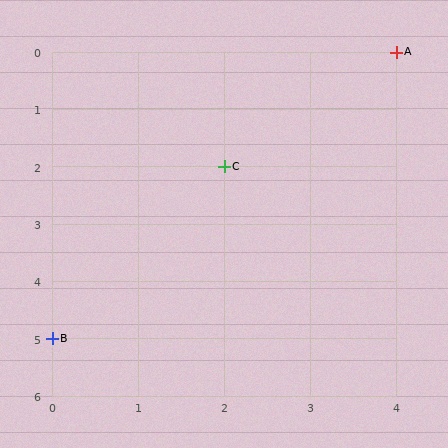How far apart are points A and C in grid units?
Points A and C are 2 columns and 2 rows apart (about 2.8 grid units diagonally).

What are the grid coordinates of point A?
Point A is at grid coordinates (4, 0).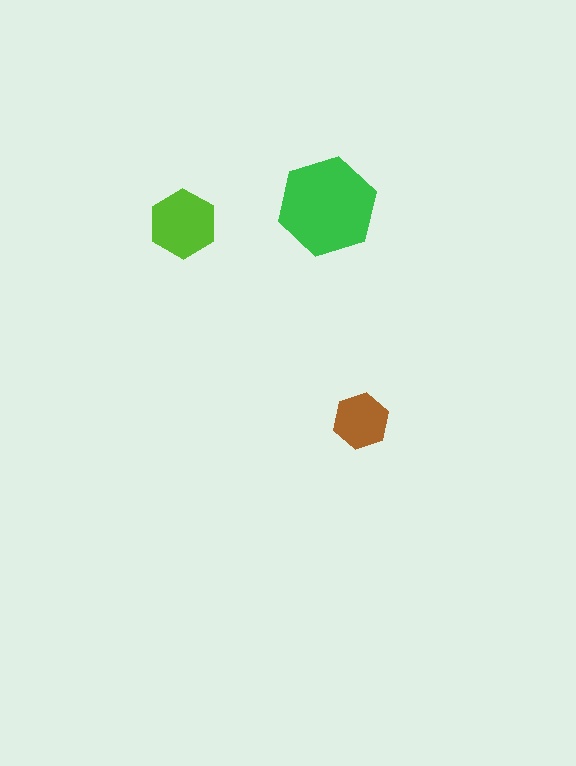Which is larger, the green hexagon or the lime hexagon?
The green one.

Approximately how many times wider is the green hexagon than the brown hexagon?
About 2 times wider.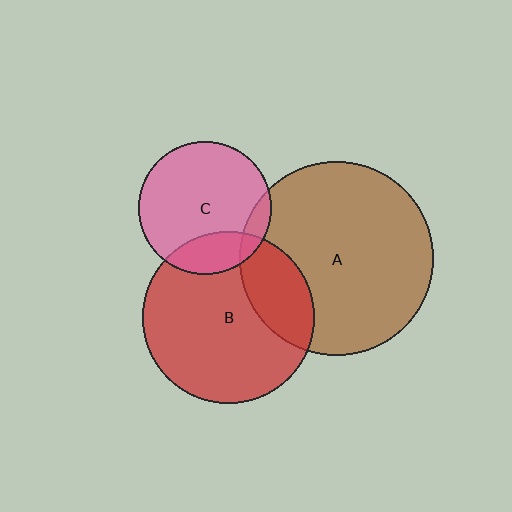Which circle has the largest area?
Circle A (brown).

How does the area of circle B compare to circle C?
Approximately 1.7 times.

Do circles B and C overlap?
Yes.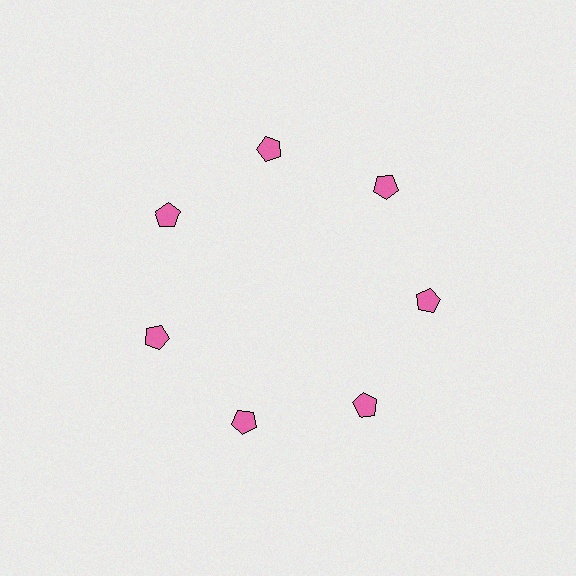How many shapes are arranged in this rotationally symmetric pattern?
There are 7 shapes, arranged in 7 groups of 1.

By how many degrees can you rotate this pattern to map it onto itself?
The pattern maps onto itself every 51 degrees of rotation.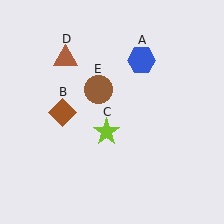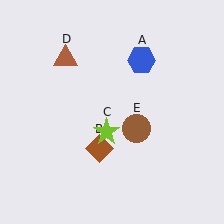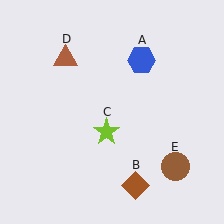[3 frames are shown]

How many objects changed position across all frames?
2 objects changed position: brown diamond (object B), brown circle (object E).